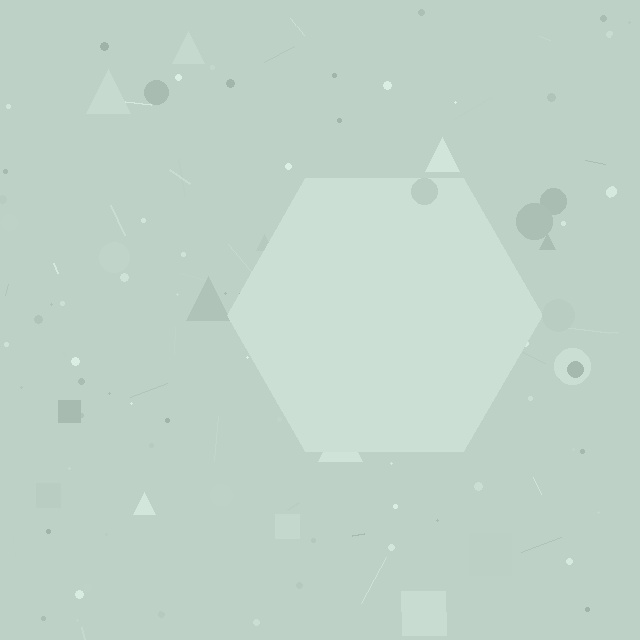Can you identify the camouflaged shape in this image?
The camouflaged shape is a hexagon.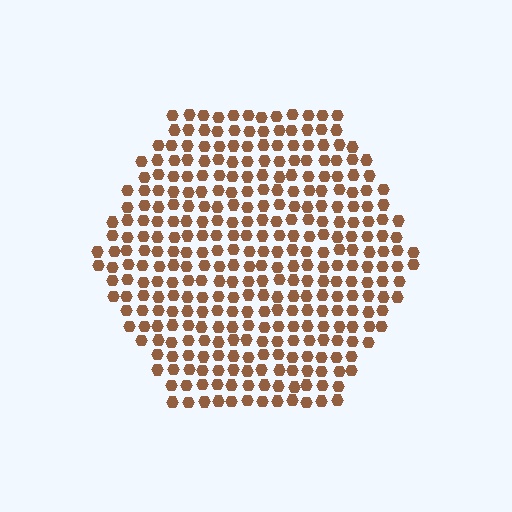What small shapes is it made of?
It is made of small hexagons.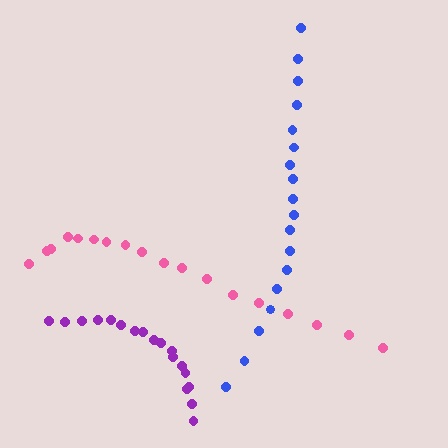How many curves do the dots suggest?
There are 3 distinct paths.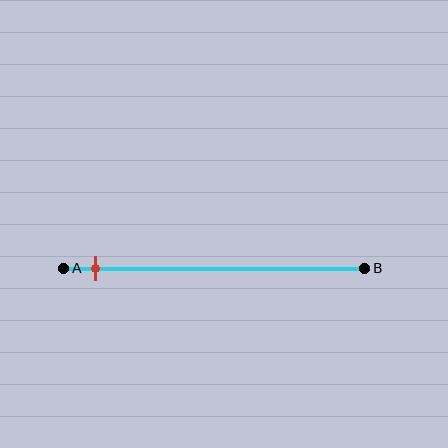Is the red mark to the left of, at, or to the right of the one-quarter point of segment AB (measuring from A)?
The red mark is to the left of the one-quarter point of segment AB.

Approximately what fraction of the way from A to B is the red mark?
The red mark is approximately 10% of the way from A to B.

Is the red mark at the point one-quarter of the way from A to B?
No, the mark is at about 10% from A, not at the 25% one-quarter point.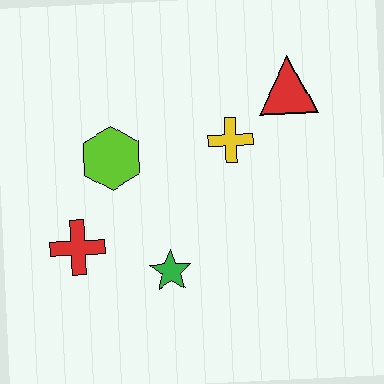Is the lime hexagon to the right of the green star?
No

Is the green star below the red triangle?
Yes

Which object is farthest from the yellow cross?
The red cross is farthest from the yellow cross.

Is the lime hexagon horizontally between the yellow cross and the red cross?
Yes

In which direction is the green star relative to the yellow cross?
The green star is below the yellow cross.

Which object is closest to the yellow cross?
The red triangle is closest to the yellow cross.